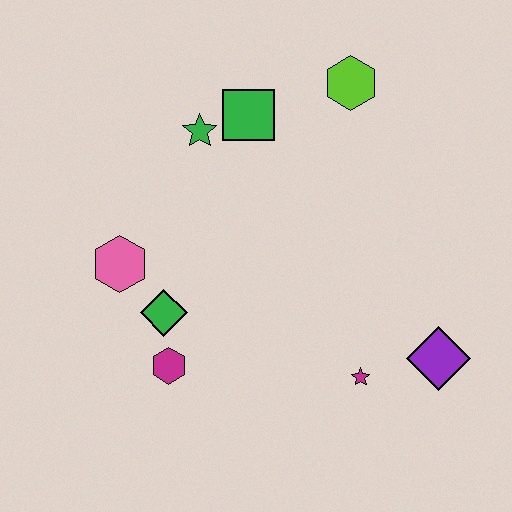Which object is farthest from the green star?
The purple diamond is farthest from the green star.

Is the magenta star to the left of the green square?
No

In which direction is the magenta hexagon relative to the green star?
The magenta hexagon is below the green star.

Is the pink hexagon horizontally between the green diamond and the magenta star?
No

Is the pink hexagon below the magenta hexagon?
No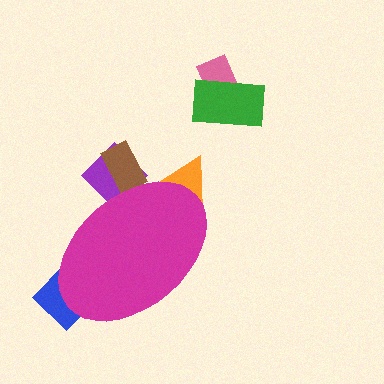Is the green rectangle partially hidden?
No, the green rectangle is fully visible.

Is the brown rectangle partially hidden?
Yes, the brown rectangle is partially hidden behind the magenta ellipse.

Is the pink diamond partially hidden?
No, the pink diamond is fully visible.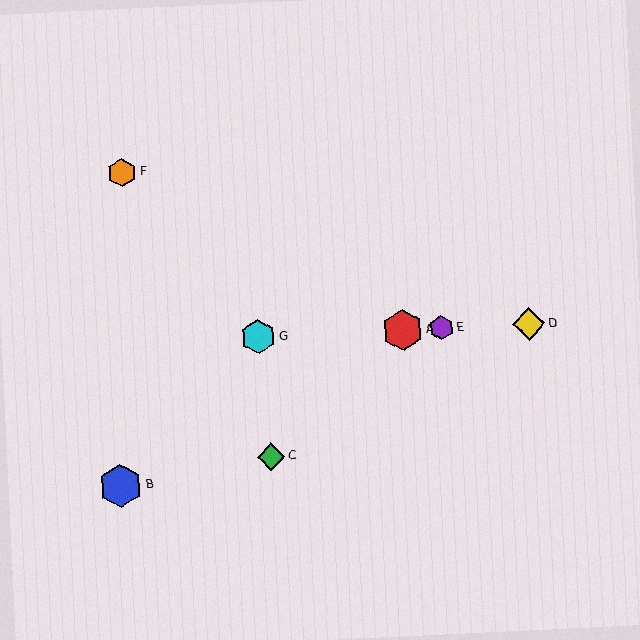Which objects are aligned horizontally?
Objects A, D, E, G are aligned horizontally.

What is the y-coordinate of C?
Object C is at y≈457.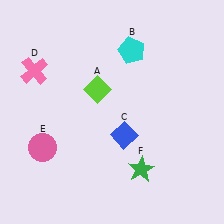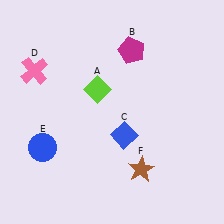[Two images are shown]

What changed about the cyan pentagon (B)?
In Image 1, B is cyan. In Image 2, it changed to magenta.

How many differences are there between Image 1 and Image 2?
There are 3 differences between the two images.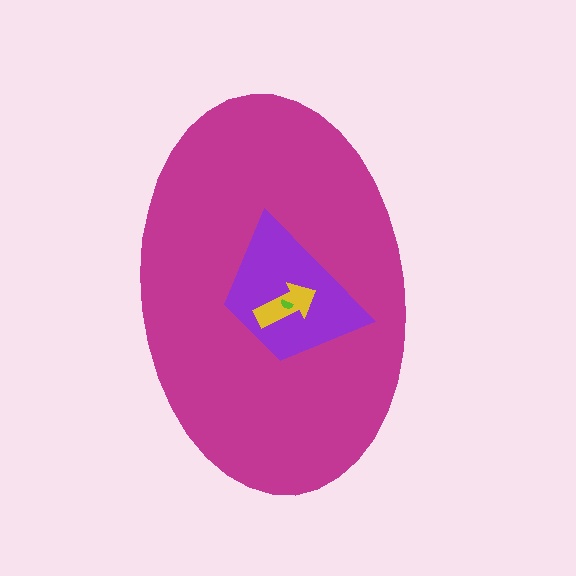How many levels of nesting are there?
4.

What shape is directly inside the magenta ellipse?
The purple trapezoid.